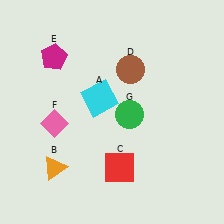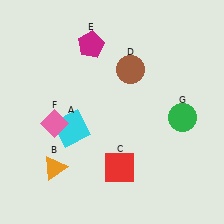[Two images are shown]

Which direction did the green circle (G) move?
The green circle (G) moved right.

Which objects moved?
The objects that moved are: the cyan square (A), the magenta pentagon (E), the green circle (G).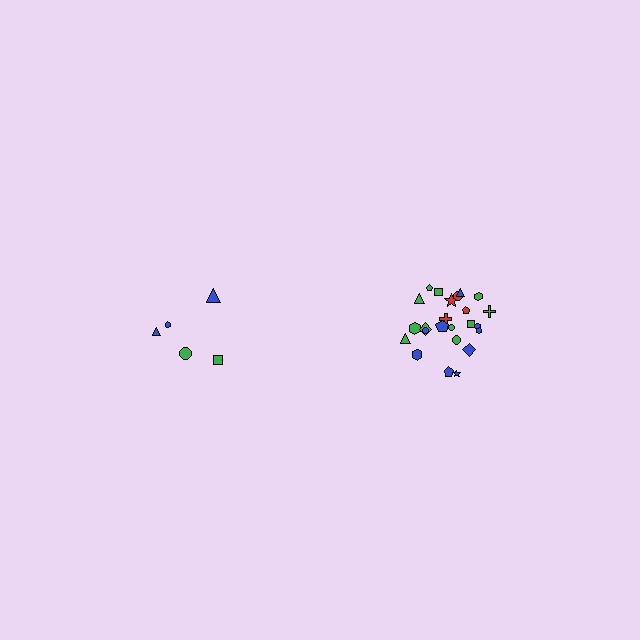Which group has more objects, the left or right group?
The right group.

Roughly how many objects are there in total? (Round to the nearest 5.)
Roughly 30 objects in total.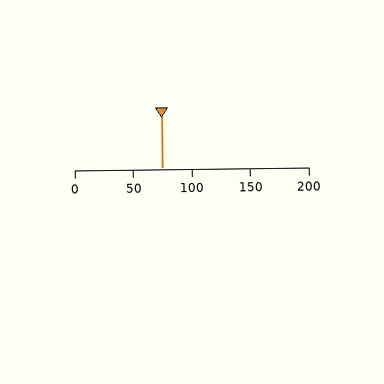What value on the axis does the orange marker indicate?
The marker indicates approximately 75.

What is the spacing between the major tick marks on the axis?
The major ticks are spaced 50 apart.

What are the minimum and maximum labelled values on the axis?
The axis runs from 0 to 200.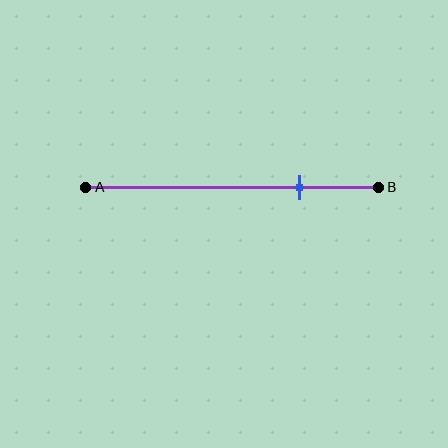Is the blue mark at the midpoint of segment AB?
No, the mark is at about 75% from A, not at the 50% midpoint.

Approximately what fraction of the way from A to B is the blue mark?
The blue mark is approximately 75% of the way from A to B.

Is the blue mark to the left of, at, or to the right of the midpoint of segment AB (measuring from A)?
The blue mark is to the right of the midpoint of segment AB.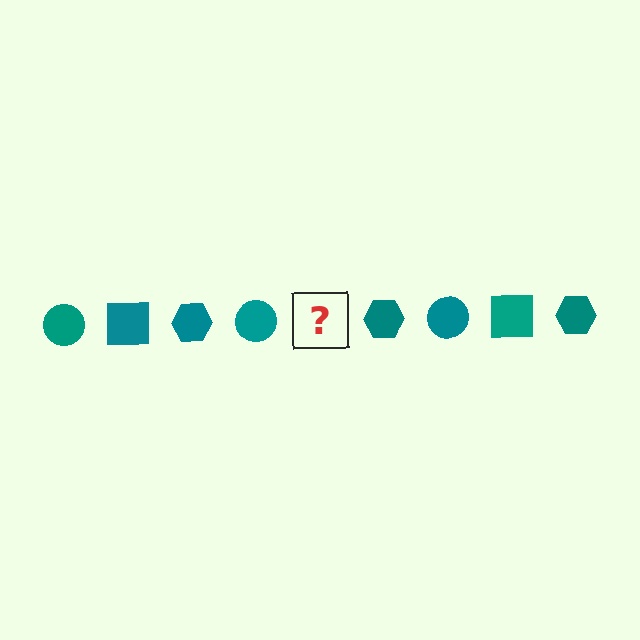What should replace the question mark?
The question mark should be replaced with a teal square.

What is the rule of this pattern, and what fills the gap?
The rule is that the pattern cycles through circle, square, hexagon shapes in teal. The gap should be filled with a teal square.